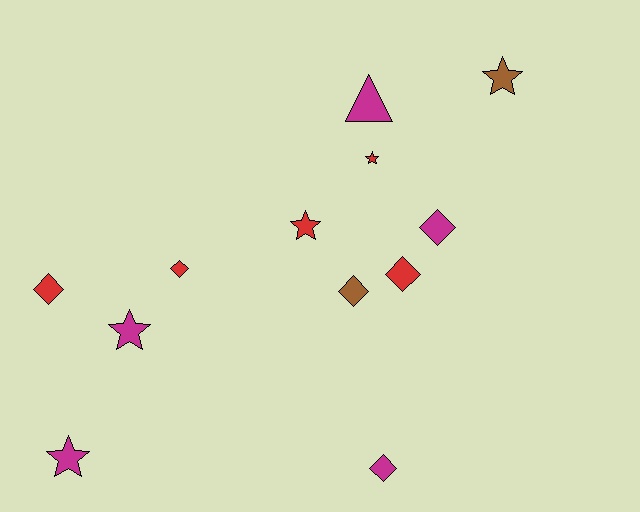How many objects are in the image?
There are 12 objects.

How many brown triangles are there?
There are no brown triangles.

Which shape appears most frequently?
Diamond, with 6 objects.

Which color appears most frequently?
Red, with 5 objects.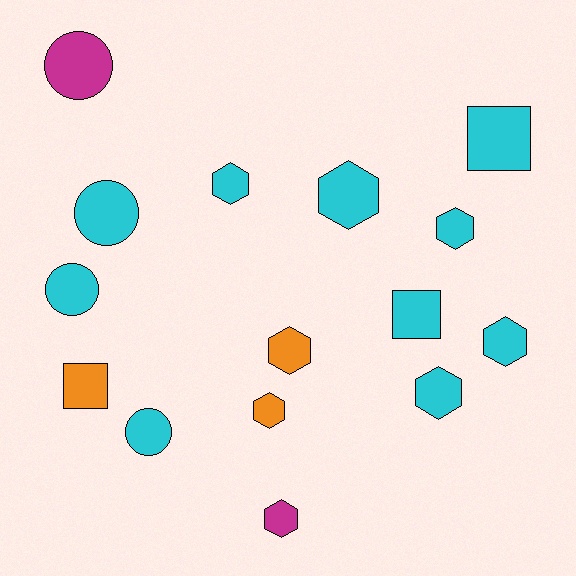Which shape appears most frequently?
Hexagon, with 8 objects.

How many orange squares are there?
There is 1 orange square.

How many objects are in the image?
There are 15 objects.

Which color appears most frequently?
Cyan, with 10 objects.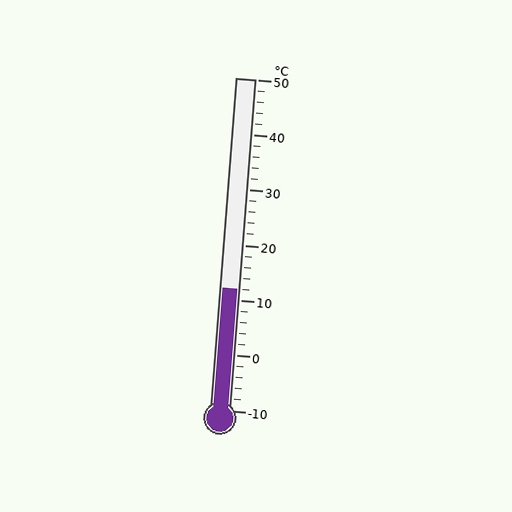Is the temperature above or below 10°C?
The temperature is above 10°C.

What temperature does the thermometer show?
The thermometer shows approximately 12°C.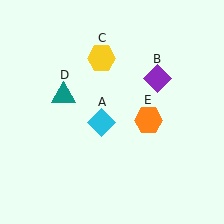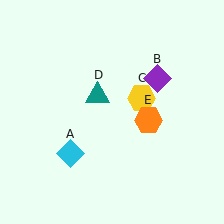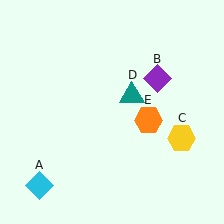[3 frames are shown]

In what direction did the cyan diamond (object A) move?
The cyan diamond (object A) moved down and to the left.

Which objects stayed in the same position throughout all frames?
Purple diamond (object B) and orange hexagon (object E) remained stationary.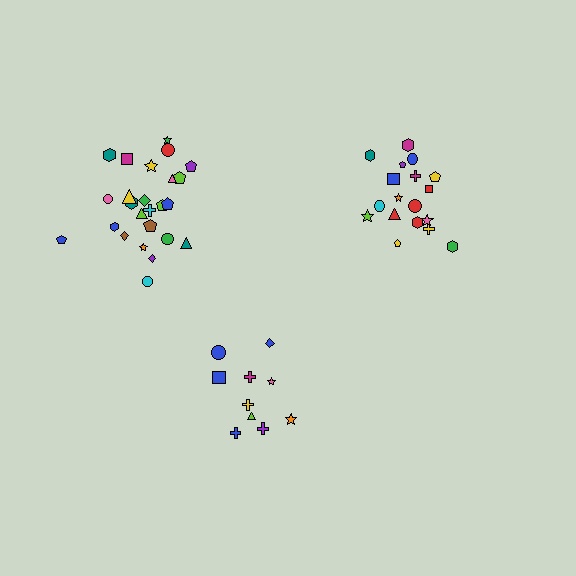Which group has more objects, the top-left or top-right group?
The top-left group.